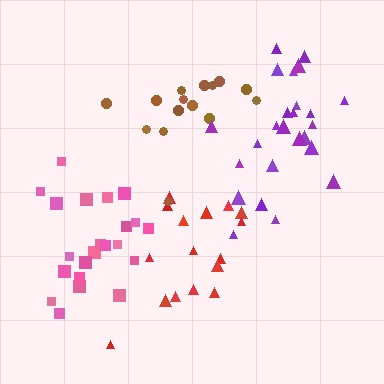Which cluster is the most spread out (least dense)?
Red.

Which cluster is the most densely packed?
Pink.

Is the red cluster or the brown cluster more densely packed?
Brown.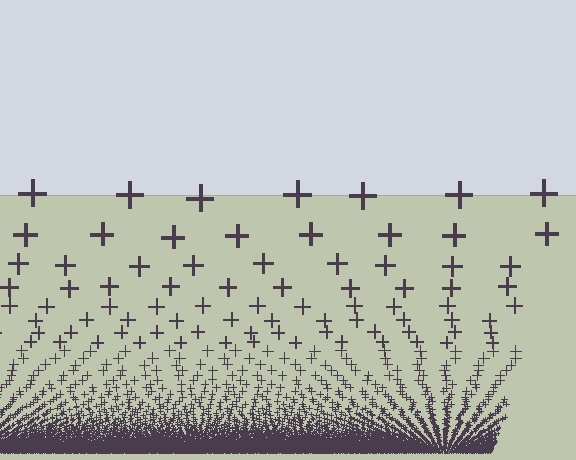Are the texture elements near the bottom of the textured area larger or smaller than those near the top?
Smaller. The gradient is inverted — elements near the bottom are smaller and denser.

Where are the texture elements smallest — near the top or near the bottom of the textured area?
Near the bottom.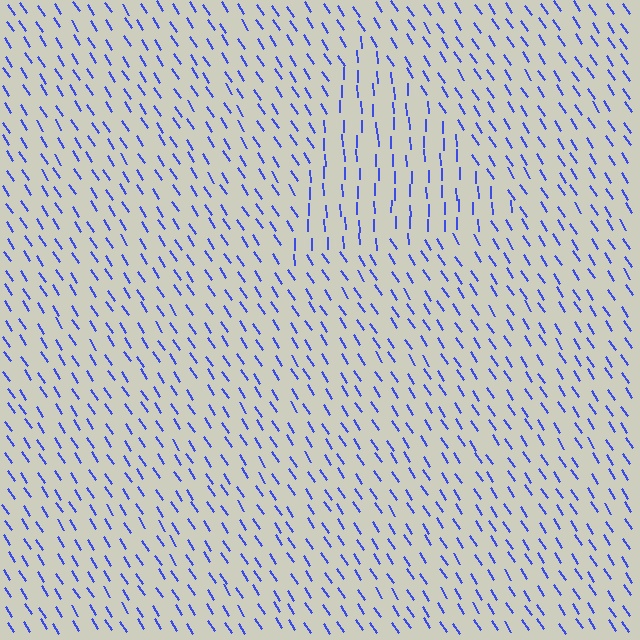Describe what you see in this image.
The image is filled with small blue line segments. A triangle region in the image has lines oriented differently from the surrounding lines, creating a visible texture boundary.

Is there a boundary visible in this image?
Yes, there is a texture boundary formed by a change in line orientation.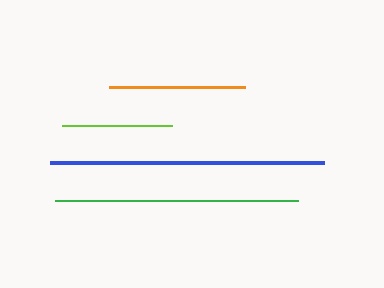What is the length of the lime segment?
The lime segment is approximately 110 pixels long.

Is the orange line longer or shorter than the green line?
The green line is longer than the orange line.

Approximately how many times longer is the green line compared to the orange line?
The green line is approximately 1.8 times the length of the orange line.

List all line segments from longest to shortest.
From longest to shortest: blue, green, orange, lime.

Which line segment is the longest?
The blue line is the longest at approximately 274 pixels.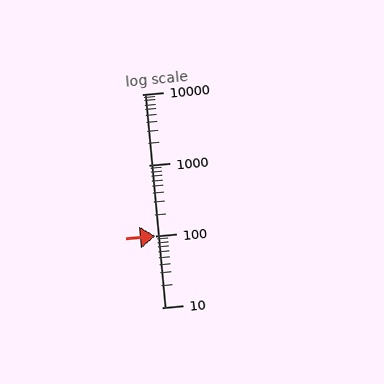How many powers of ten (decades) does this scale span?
The scale spans 3 decades, from 10 to 10000.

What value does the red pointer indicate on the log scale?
The pointer indicates approximately 99.